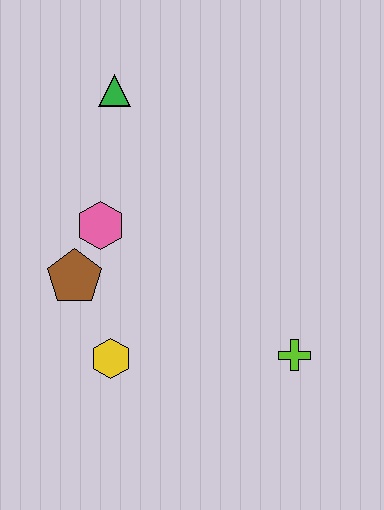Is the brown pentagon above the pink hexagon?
No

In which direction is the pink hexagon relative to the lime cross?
The pink hexagon is to the left of the lime cross.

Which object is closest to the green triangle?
The pink hexagon is closest to the green triangle.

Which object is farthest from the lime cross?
The green triangle is farthest from the lime cross.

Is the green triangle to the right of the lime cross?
No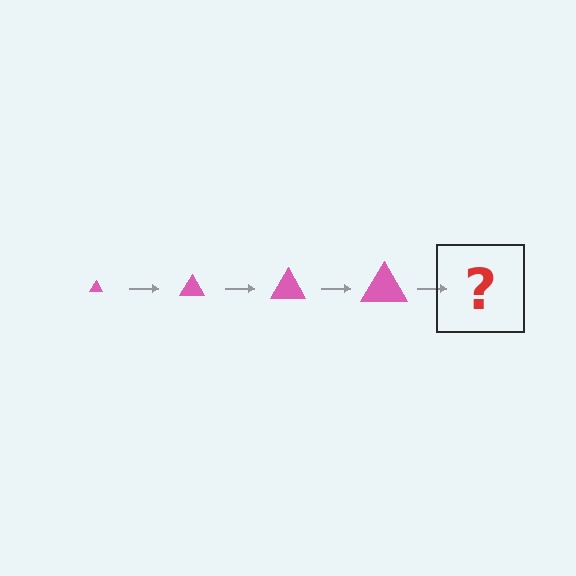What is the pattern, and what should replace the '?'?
The pattern is that the triangle gets progressively larger each step. The '?' should be a pink triangle, larger than the previous one.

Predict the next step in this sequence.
The next step is a pink triangle, larger than the previous one.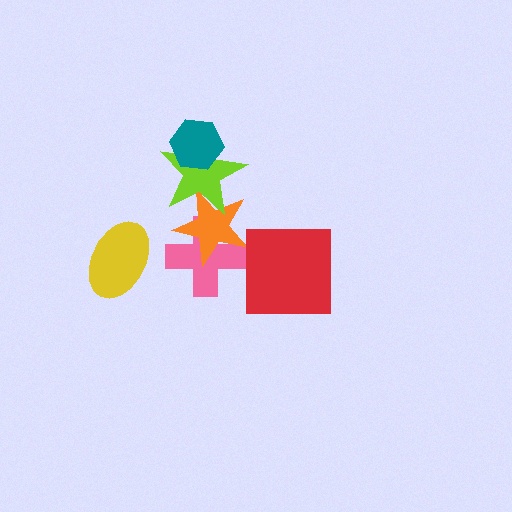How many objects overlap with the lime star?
2 objects overlap with the lime star.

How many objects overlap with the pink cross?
1 object overlaps with the pink cross.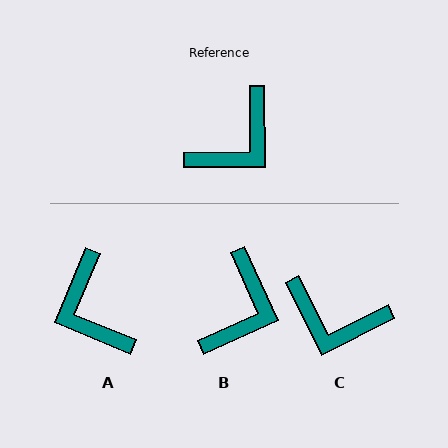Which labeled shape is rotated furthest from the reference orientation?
A, about 112 degrees away.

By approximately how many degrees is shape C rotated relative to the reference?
Approximately 64 degrees clockwise.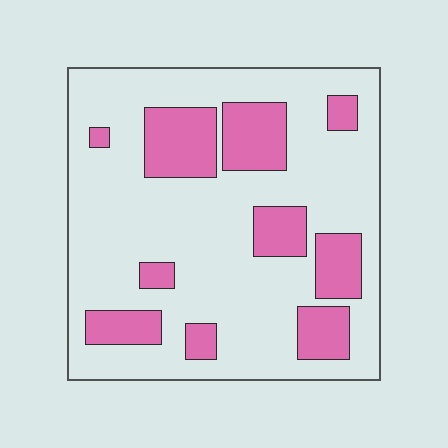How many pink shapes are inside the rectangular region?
10.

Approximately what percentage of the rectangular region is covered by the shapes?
Approximately 25%.